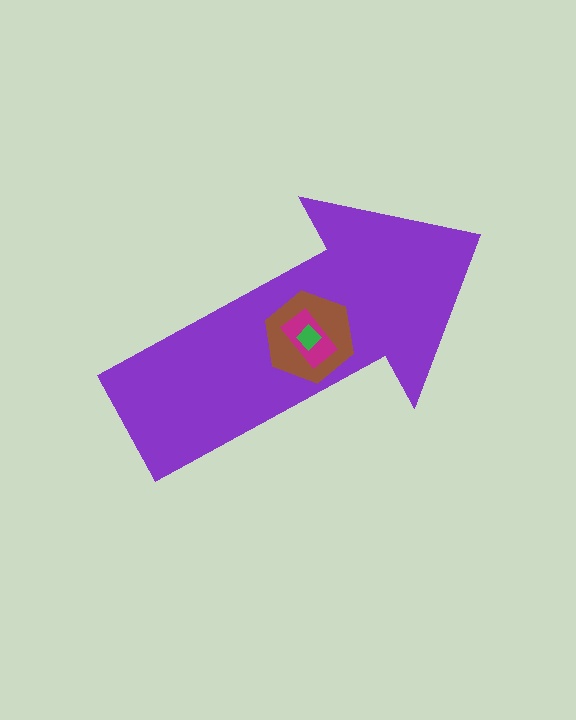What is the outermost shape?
The purple arrow.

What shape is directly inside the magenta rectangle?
The green diamond.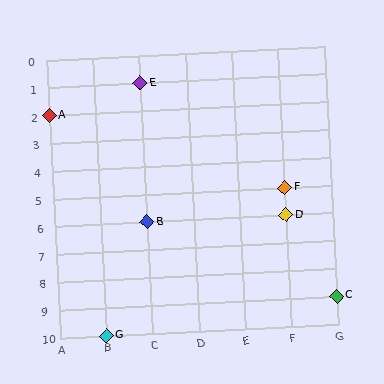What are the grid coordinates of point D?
Point D is at grid coordinates (F, 6).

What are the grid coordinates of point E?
Point E is at grid coordinates (C, 1).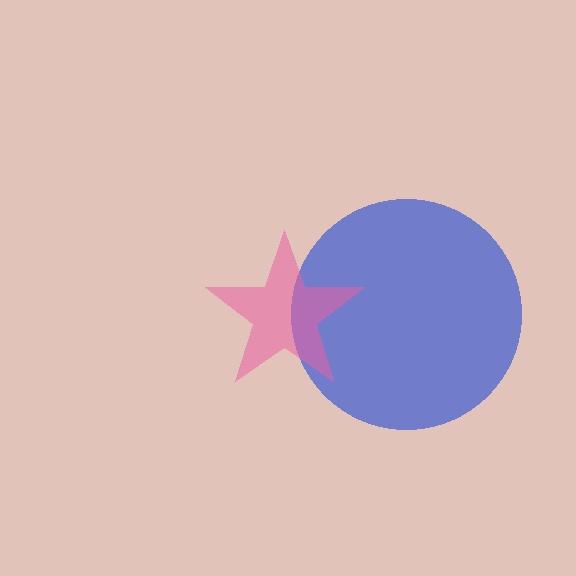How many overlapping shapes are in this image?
There are 2 overlapping shapes in the image.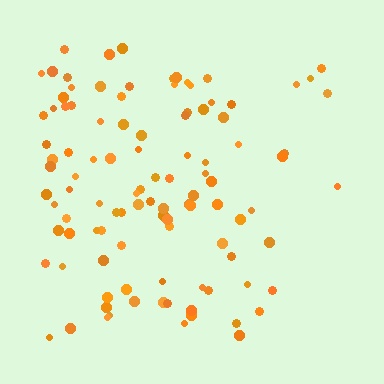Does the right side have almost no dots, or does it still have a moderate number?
Still a moderate number, just noticeably fewer than the left.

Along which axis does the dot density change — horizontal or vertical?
Horizontal.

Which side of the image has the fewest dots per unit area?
The right.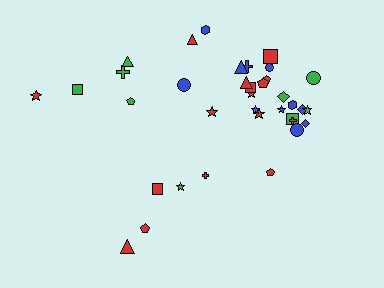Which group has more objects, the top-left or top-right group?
The top-right group.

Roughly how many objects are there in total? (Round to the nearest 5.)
Roughly 35 objects in total.